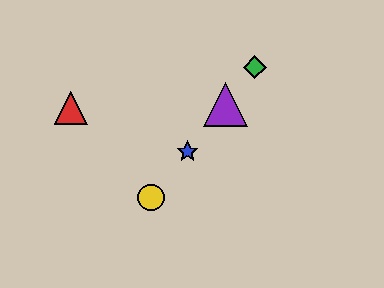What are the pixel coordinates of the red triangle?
The red triangle is at (71, 108).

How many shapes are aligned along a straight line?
4 shapes (the blue star, the green diamond, the yellow circle, the purple triangle) are aligned along a straight line.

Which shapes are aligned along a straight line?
The blue star, the green diamond, the yellow circle, the purple triangle are aligned along a straight line.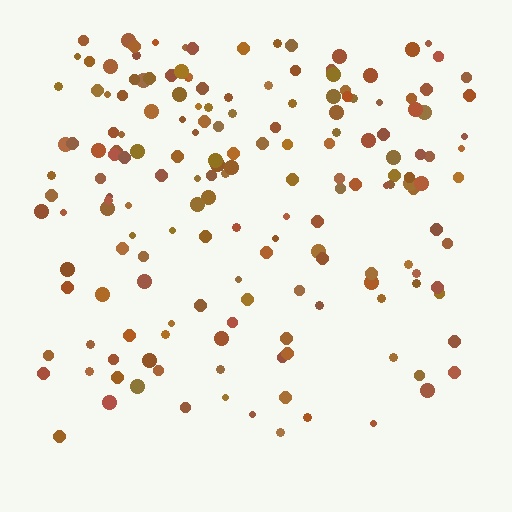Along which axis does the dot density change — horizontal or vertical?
Vertical.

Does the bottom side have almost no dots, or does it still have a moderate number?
Still a moderate number, just noticeably fewer than the top.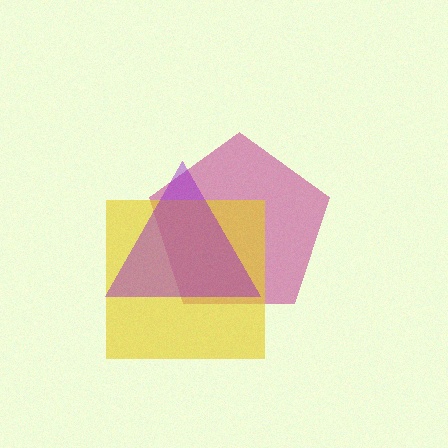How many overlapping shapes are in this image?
There are 3 overlapping shapes in the image.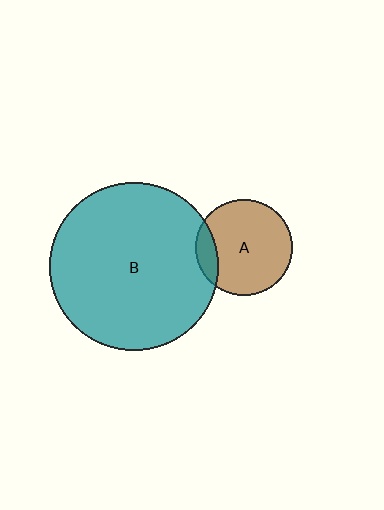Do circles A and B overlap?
Yes.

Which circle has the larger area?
Circle B (teal).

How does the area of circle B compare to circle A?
Approximately 3.0 times.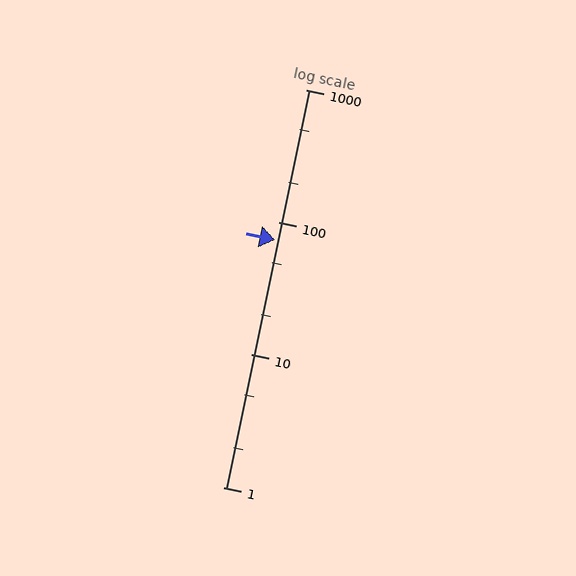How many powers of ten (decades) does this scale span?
The scale spans 3 decades, from 1 to 1000.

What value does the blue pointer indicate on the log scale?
The pointer indicates approximately 73.